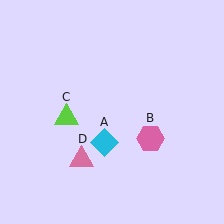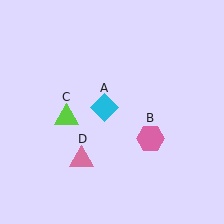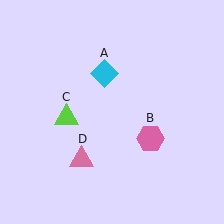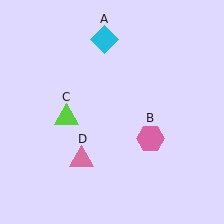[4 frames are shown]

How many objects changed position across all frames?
1 object changed position: cyan diamond (object A).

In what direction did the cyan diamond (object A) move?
The cyan diamond (object A) moved up.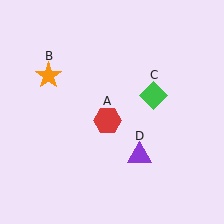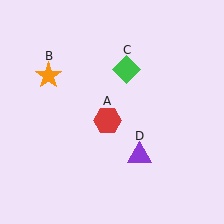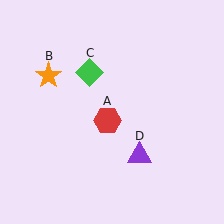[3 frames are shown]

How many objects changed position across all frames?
1 object changed position: green diamond (object C).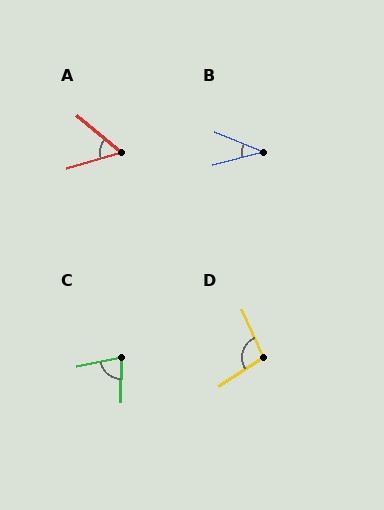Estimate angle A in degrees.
Approximately 56 degrees.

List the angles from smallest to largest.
B (36°), A (56°), C (77°), D (99°).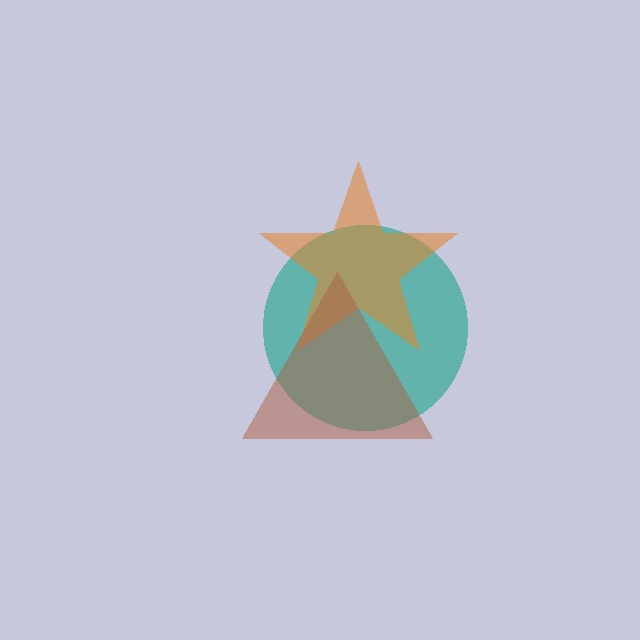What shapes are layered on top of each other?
The layered shapes are: a teal circle, an orange star, a brown triangle.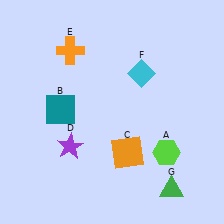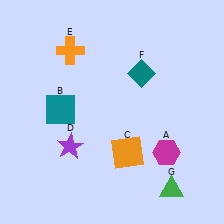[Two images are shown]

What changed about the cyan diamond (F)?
In Image 1, F is cyan. In Image 2, it changed to teal.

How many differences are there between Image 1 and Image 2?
There are 2 differences between the two images.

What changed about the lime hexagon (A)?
In Image 1, A is lime. In Image 2, it changed to magenta.